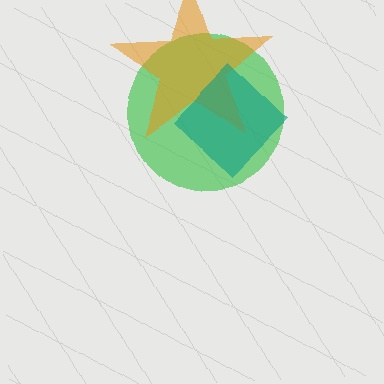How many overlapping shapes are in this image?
There are 3 overlapping shapes in the image.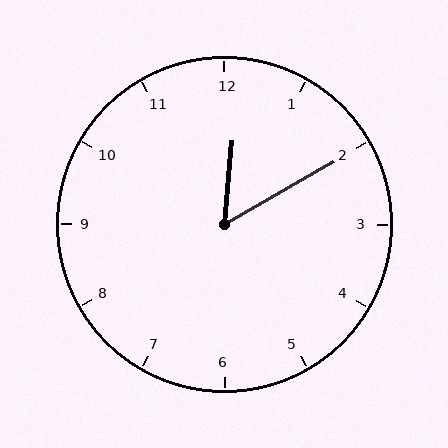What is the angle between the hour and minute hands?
Approximately 55 degrees.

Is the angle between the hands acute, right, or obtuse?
It is acute.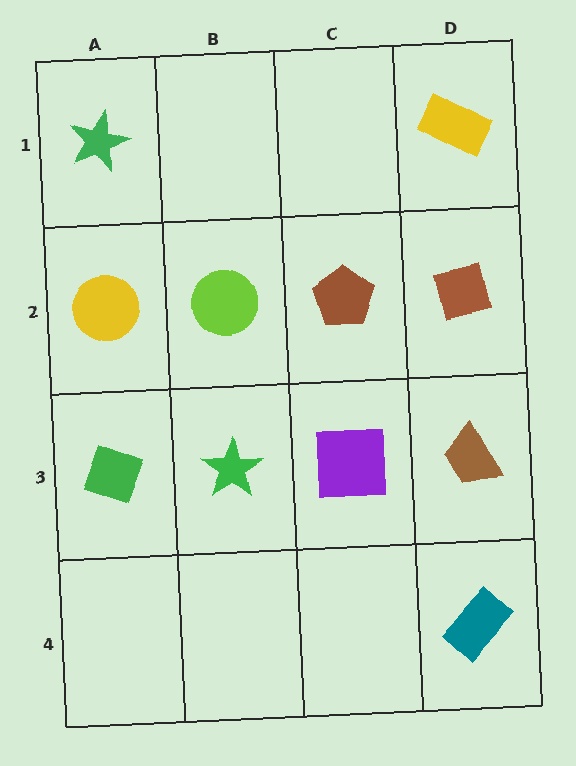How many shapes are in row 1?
2 shapes.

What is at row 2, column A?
A yellow circle.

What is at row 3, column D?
A brown trapezoid.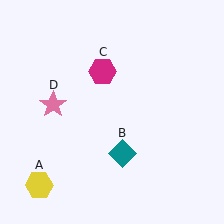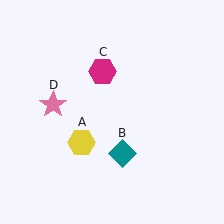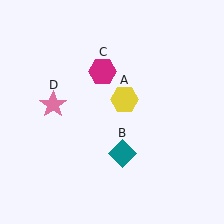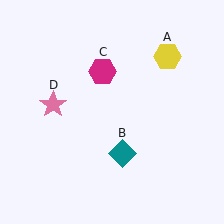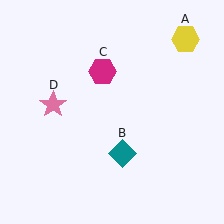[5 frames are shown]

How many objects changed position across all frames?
1 object changed position: yellow hexagon (object A).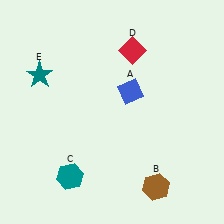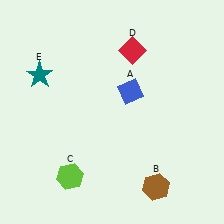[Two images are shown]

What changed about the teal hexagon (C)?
In Image 1, C is teal. In Image 2, it changed to lime.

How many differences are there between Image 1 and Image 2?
There is 1 difference between the two images.